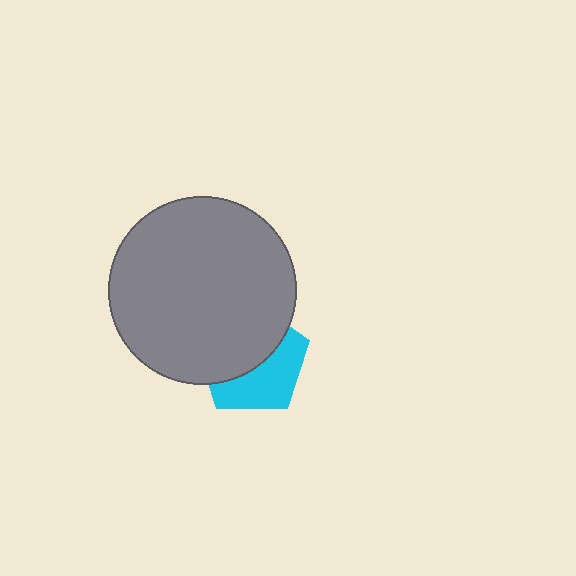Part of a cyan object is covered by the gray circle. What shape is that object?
It is a pentagon.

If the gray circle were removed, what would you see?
You would see the complete cyan pentagon.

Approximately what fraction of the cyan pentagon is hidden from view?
Roughly 54% of the cyan pentagon is hidden behind the gray circle.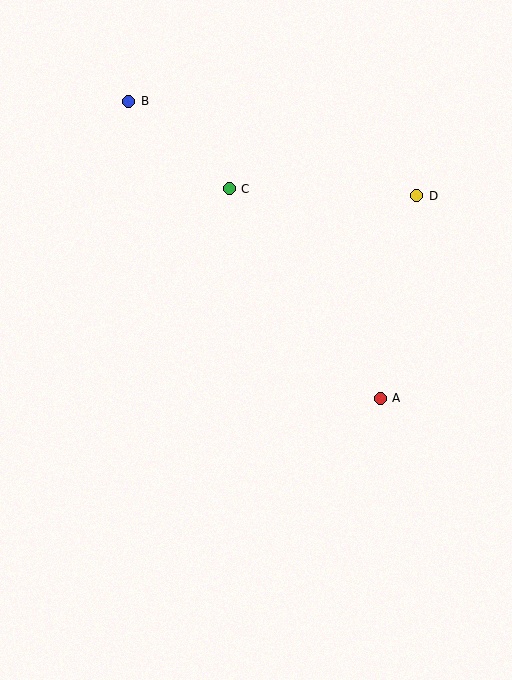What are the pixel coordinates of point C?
Point C is at (229, 189).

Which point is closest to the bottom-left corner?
Point A is closest to the bottom-left corner.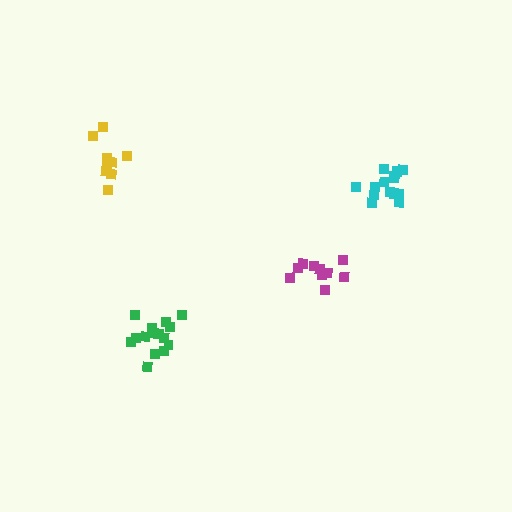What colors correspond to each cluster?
The clusters are colored: green, yellow, cyan, magenta.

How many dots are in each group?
Group 1: 15 dots, Group 2: 9 dots, Group 3: 14 dots, Group 4: 10 dots (48 total).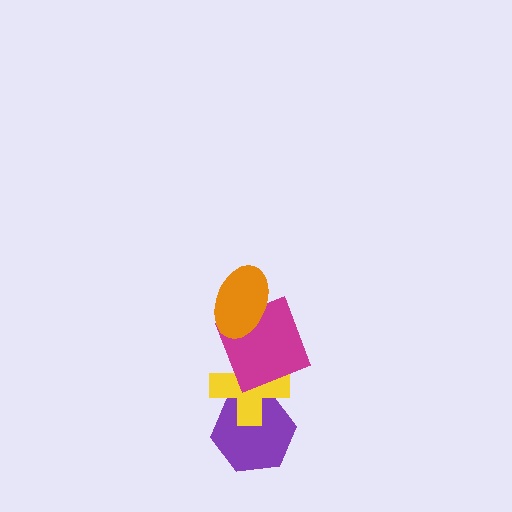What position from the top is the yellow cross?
The yellow cross is 3rd from the top.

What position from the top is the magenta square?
The magenta square is 2nd from the top.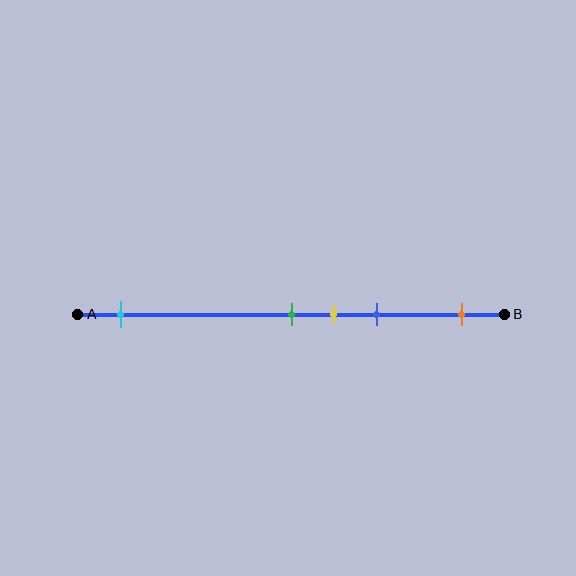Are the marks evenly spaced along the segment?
No, the marks are not evenly spaced.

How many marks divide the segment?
There are 5 marks dividing the segment.